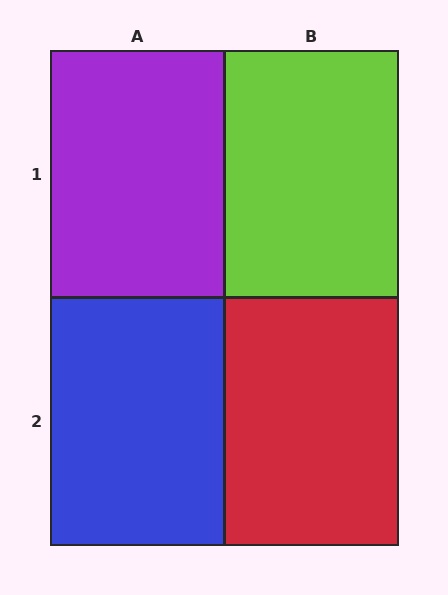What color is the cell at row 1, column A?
Purple.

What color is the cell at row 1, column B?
Lime.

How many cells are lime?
1 cell is lime.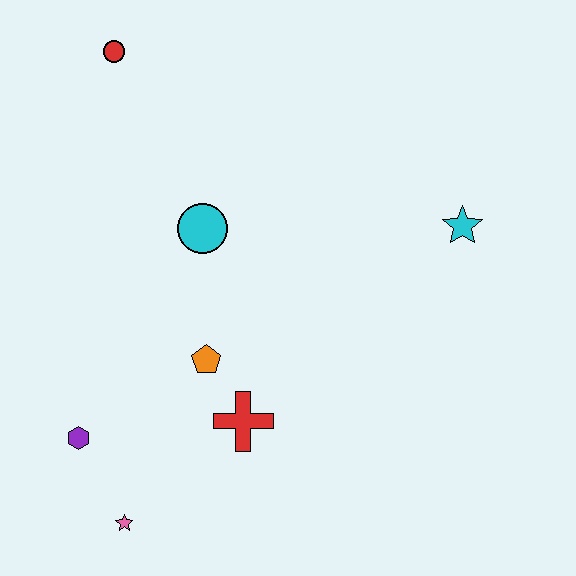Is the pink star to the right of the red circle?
Yes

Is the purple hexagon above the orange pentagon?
No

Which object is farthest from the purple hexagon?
The cyan star is farthest from the purple hexagon.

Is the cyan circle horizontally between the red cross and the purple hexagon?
Yes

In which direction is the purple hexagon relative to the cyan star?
The purple hexagon is to the left of the cyan star.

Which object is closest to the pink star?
The purple hexagon is closest to the pink star.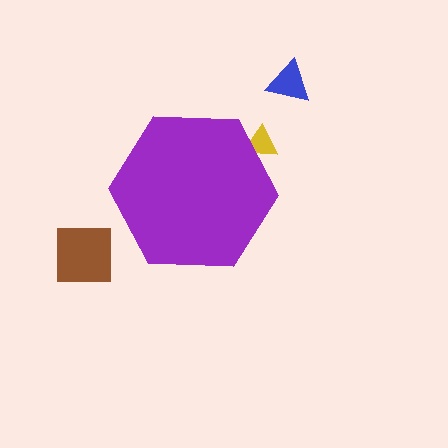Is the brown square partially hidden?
No, the brown square is fully visible.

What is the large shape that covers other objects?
A purple hexagon.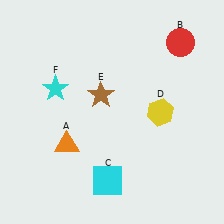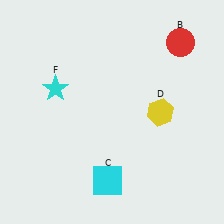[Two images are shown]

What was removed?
The brown star (E), the orange triangle (A) were removed in Image 2.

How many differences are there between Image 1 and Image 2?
There are 2 differences between the two images.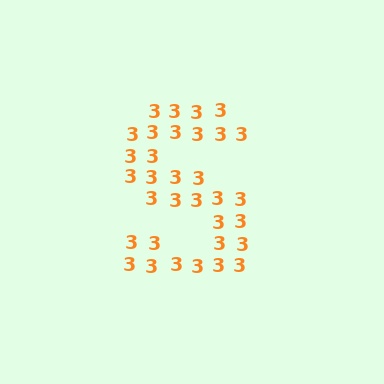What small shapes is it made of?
It is made of small digit 3's.